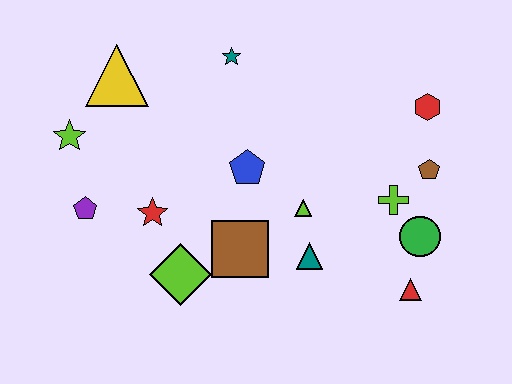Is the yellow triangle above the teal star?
No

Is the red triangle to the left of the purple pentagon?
No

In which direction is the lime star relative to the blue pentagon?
The lime star is to the left of the blue pentagon.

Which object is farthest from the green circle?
The lime star is farthest from the green circle.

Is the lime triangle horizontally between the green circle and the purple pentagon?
Yes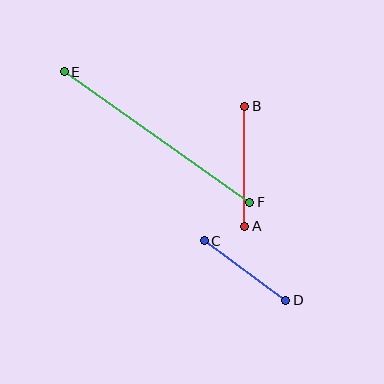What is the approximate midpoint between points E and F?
The midpoint is at approximately (157, 137) pixels.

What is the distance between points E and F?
The distance is approximately 226 pixels.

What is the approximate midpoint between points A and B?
The midpoint is at approximately (245, 166) pixels.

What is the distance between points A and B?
The distance is approximately 120 pixels.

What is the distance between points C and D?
The distance is approximately 101 pixels.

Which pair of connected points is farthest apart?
Points E and F are farthest apart.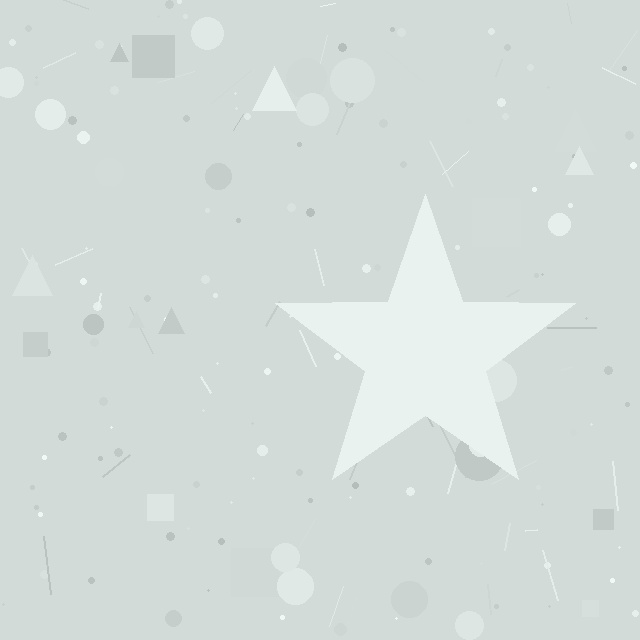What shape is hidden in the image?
A star is hidden in the image.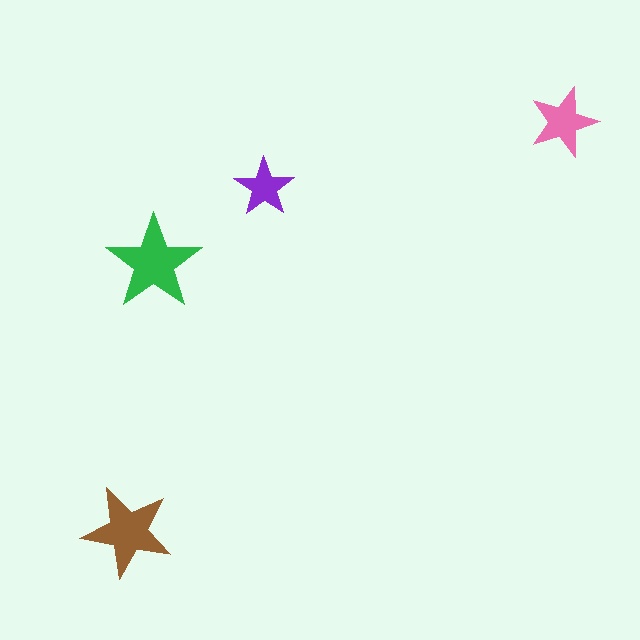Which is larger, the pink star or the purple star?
The pink one.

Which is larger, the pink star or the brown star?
The brown one.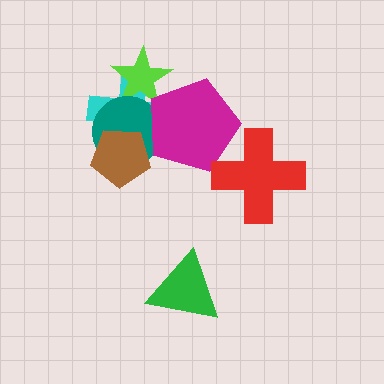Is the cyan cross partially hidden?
Yes, it is partially covered by another shape.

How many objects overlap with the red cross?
1 object overlaps with the red cross.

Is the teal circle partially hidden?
Yes, it is partially covered by another shape.